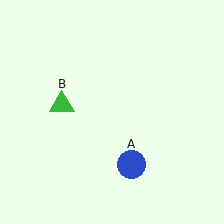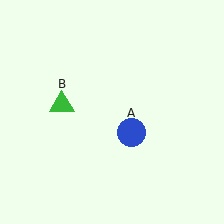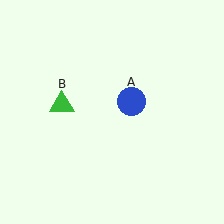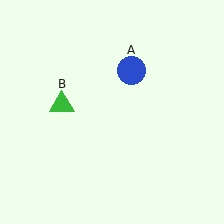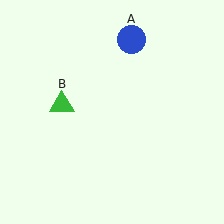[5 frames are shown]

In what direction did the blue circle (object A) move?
The blue circle (object A) moved up.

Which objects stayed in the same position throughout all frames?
Green triangle (object B) remained stationary.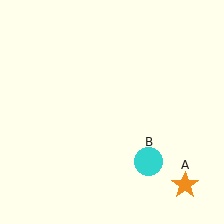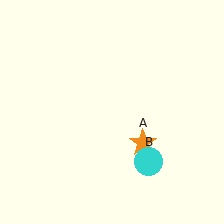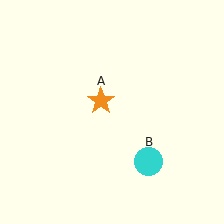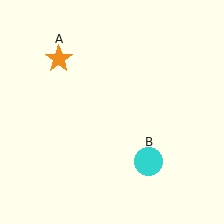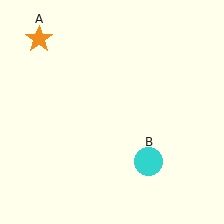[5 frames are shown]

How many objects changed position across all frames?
1 object changed position: orange star (object A).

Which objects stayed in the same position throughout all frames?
Cyan circle (object B) remained stationary.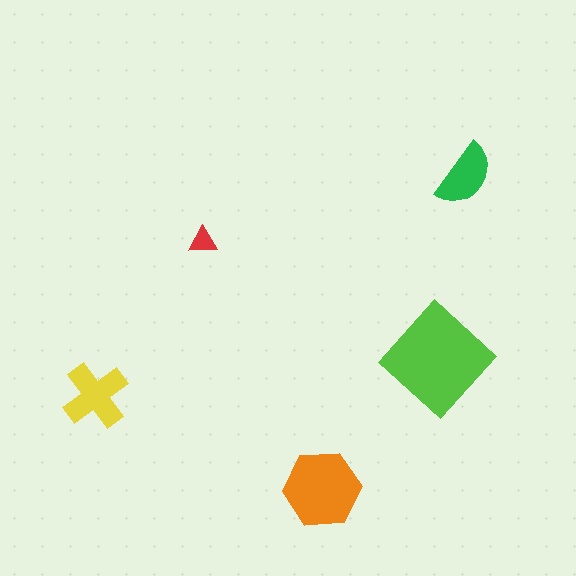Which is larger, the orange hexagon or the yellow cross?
The orange hexagon.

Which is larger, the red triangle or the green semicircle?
The green semicircle.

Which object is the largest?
The lime diamond.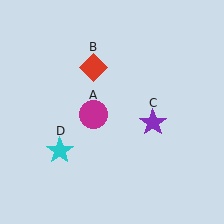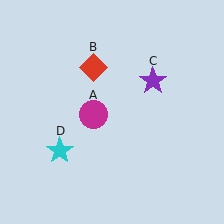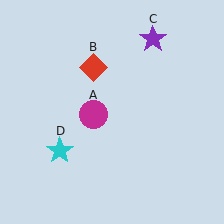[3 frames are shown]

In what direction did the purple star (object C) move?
The purple star (object C) moved up.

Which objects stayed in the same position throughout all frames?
Magenta circle (object A) and red diamond (object B) and cyan star (object D) remained stationary.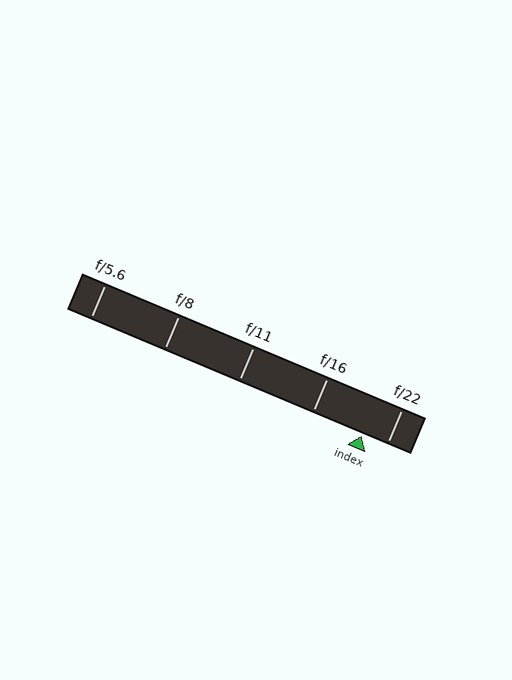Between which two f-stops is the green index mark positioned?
The index mark is between f/16 and f/22.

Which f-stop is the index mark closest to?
The index mark is closest to f/22.